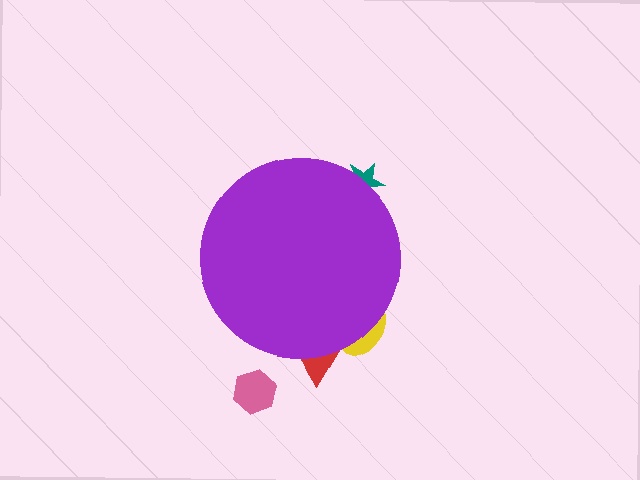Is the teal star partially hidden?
Yes, the teal star is partially hidden behind the purple circle.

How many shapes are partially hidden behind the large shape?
3 shapes are partially hidden.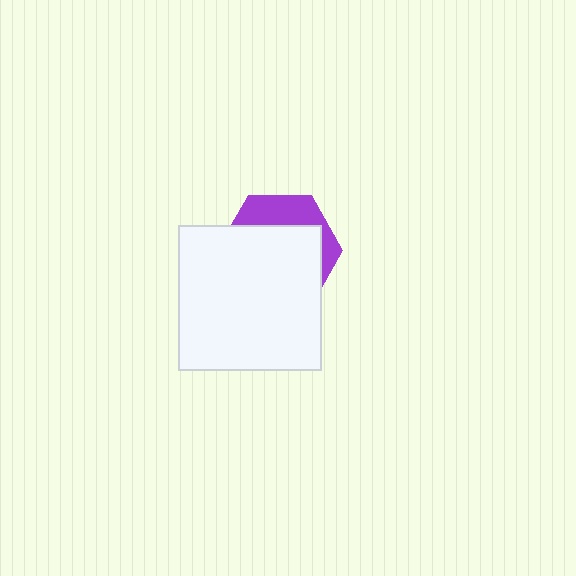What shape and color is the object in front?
The object in front is a white rectangle.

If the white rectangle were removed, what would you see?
You would see the complete purple hexagon.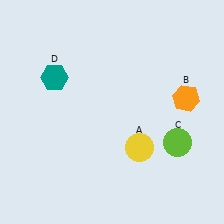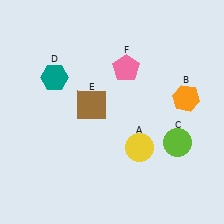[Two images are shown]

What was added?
A brown square (E), a pink pentagon (F) were added in Image 2.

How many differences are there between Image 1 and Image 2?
There are 2 differences between the two images.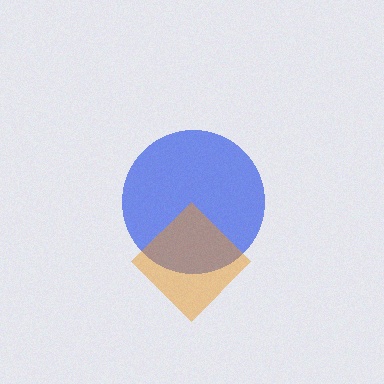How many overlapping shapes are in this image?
There are 2 overlapping shapes in the image.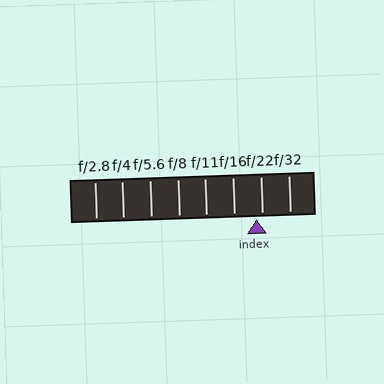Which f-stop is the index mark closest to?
The index mark is closest to f/22.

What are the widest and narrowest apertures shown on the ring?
The widest aperture shown is f/2.8 and the narrowest is f/32.